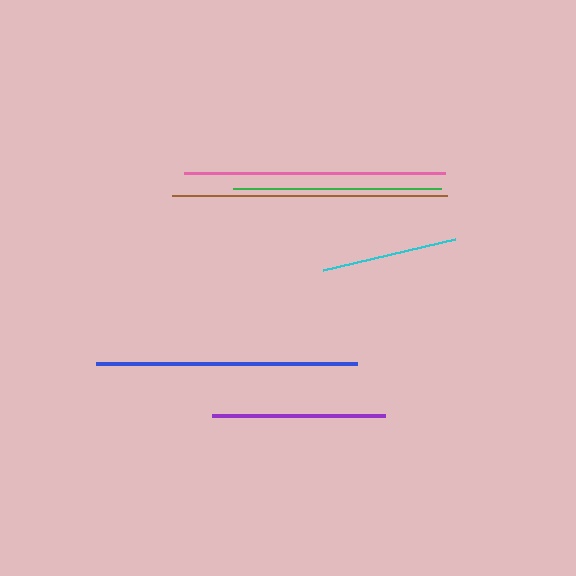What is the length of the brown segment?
The brown segment is approximately 275 pixels long.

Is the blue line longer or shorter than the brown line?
The brown line is longer than the blue line.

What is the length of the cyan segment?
The cyan segment is approximately 136 pixels long.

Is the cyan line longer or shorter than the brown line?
The brown line is longer than the cyan line.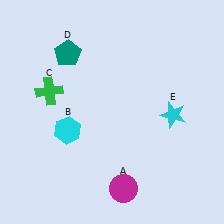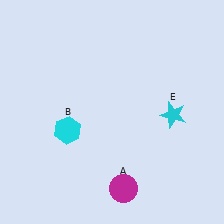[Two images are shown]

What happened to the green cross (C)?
The green cross (C) was removed in Image 2. It was in the top-left area of Image 1.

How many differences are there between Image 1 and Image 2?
There are 2 differences between the two images.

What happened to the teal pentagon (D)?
The teal pentagon (D) was removed in Image 2. It was in the top-left area of Image 1.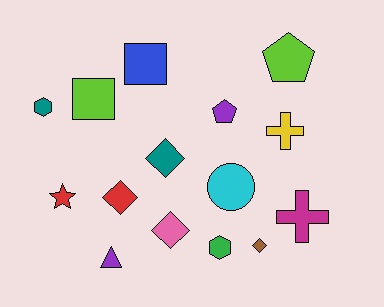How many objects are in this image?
There are 15 objects.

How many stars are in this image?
There is 1 star.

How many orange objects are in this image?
There are no orange objects.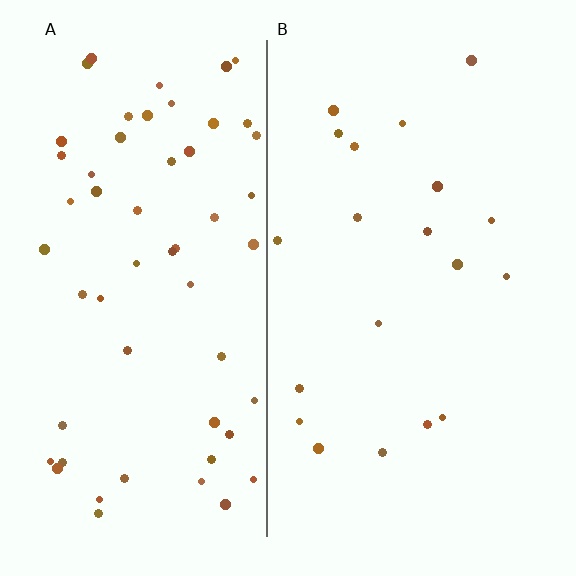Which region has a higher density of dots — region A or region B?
A (the left).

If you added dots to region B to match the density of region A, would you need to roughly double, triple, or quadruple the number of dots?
Approximately triple.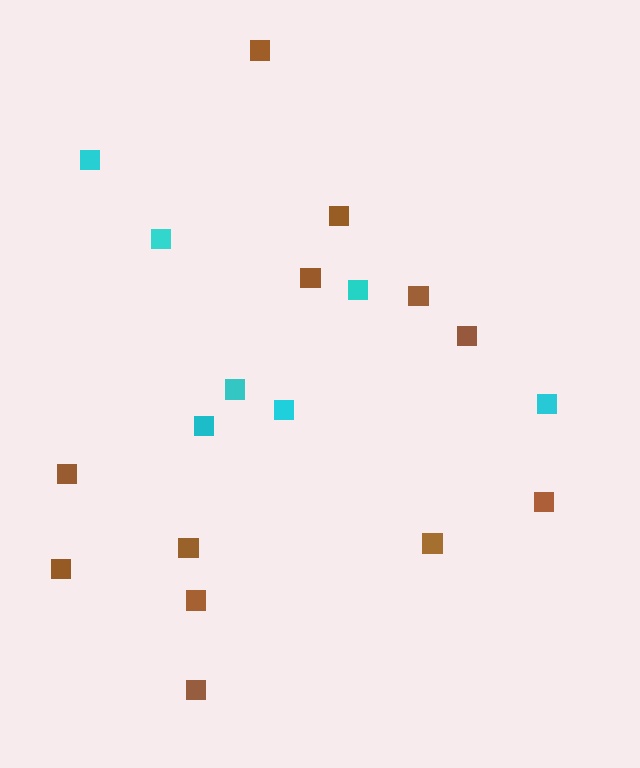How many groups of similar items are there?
There are 2 groups: one group of cyan squares (7) and one group of brown squares (12).